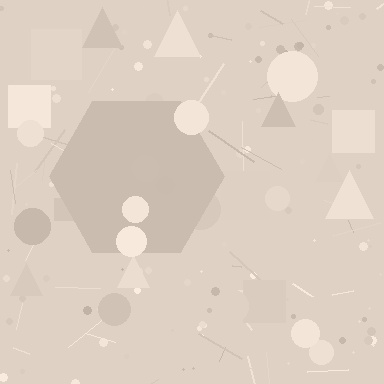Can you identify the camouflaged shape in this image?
The camouflaged shape is a hexagon.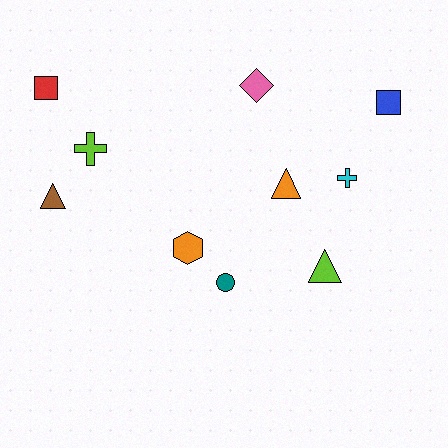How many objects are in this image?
There are 10 objects.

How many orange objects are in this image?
There are 2 orange objects.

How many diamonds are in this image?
There is 1 diamond.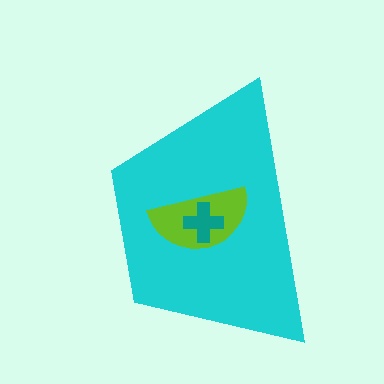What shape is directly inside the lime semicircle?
The teal cross.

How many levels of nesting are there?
3.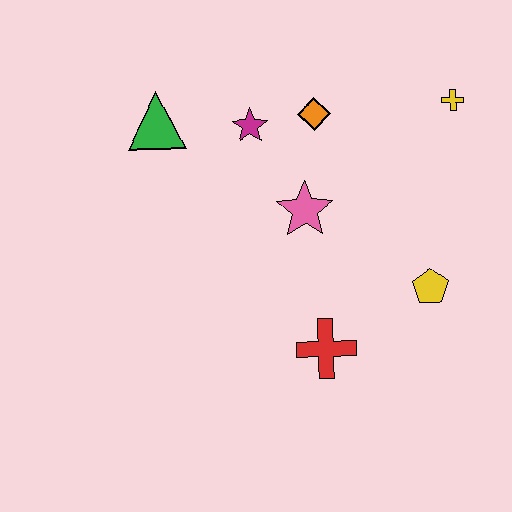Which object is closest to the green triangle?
The magenta star is closest to the green triangle.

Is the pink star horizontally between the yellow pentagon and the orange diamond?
No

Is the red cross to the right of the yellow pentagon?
No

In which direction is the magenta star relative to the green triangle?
The magenta star is to the right of the green triangle.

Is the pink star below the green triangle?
Yes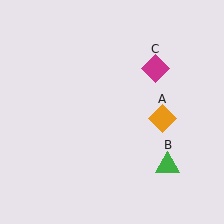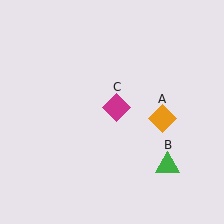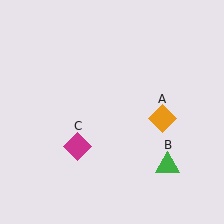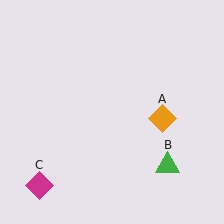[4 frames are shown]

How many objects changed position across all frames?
1 object changed position: magenta diamond (object C).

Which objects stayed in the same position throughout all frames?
Orange diamond (object A) and green triangle (object B) remained stationary.